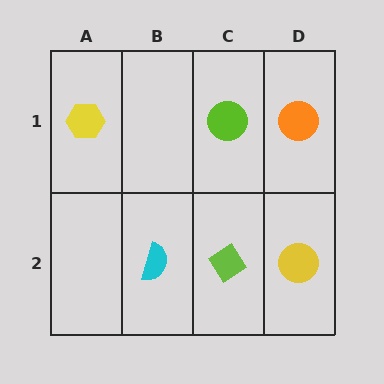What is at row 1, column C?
A lime circle.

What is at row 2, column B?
A cyan semicircle.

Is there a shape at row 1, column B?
No, that cell is empty.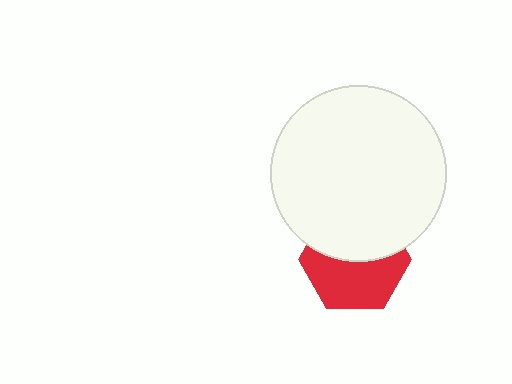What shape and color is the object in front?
The object in front is a white circle.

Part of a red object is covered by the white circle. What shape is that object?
It is a hexagon.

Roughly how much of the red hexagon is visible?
About half of it is visible (roughly 54%).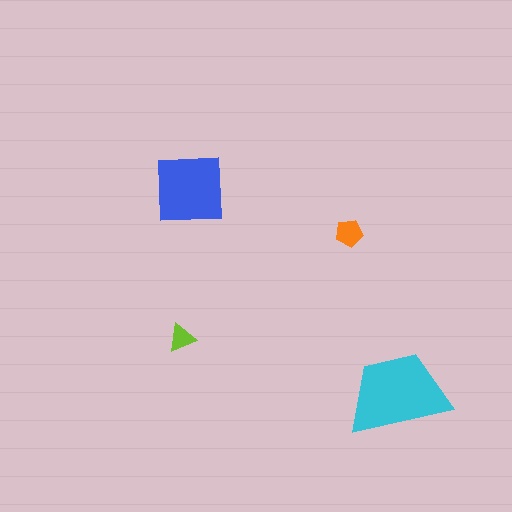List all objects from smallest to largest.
The lime triangle, the orange pentagon, the blue square, the cyan trapezoid.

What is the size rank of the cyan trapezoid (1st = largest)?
1st.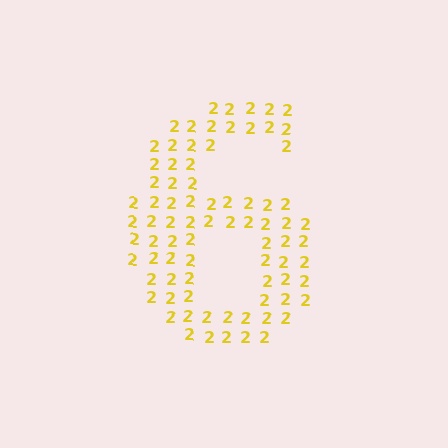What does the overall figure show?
The overall figure shows the digit 6.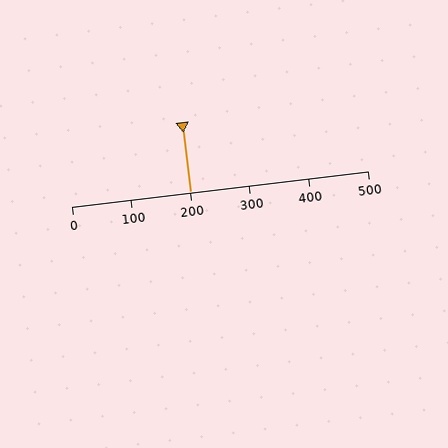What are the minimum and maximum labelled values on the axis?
The axis runs from 0 to 500.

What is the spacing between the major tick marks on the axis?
The major ticks are spaced 100 apart.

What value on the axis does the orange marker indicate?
The marker indicates approximately 200.